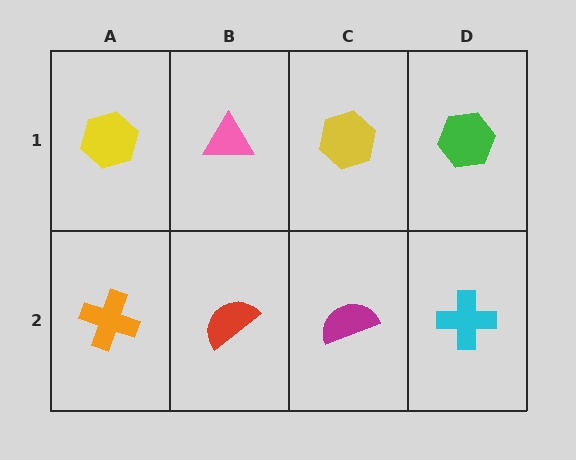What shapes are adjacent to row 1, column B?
A red semicircle (row 2, column B), a yellow hexagon (row 1, column A), a yellow hexagon (row 1, column C).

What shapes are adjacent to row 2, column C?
A yellow hexagon (row 1, column C), a red semicircle (row 2, column B), a cyan cross (row 2, column D).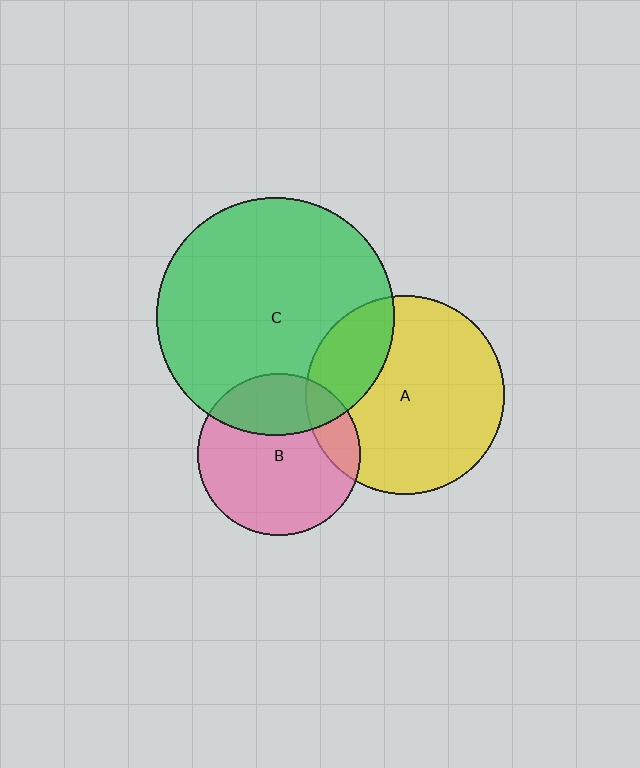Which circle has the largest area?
Circle C (green).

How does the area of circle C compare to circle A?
Approximately 1.4 times.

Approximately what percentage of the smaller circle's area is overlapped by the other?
Approximately 15%.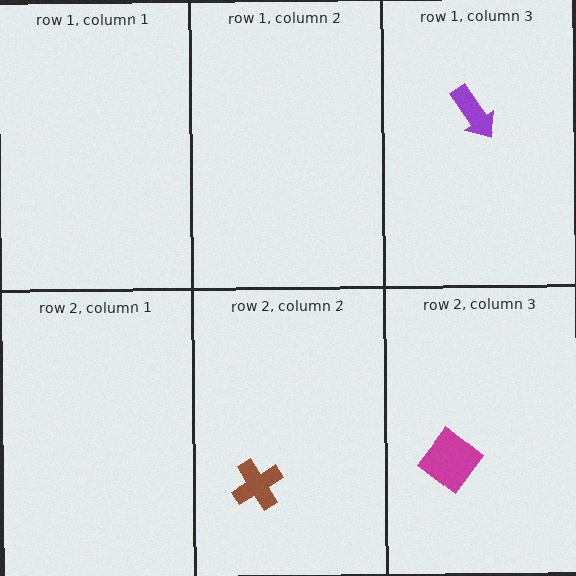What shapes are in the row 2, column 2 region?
The brown cross.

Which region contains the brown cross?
The row 2, column 2 region.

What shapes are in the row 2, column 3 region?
The magenta diamond.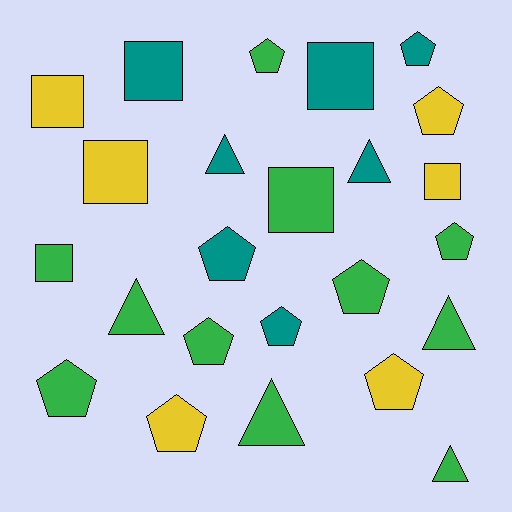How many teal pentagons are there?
There are 3 teal pentagons.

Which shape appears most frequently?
Pentagon, with 11 objects.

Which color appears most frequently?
Green, with 11 objects.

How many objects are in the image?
There are 24 objects.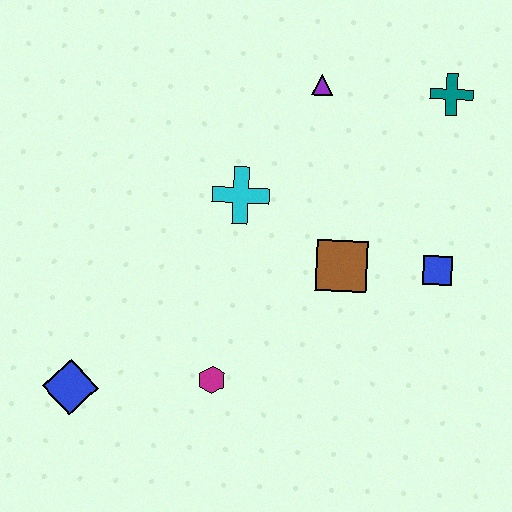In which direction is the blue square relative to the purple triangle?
The blue square is below the purple triangle.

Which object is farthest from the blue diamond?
The teal cross is farthest from the blue diamond.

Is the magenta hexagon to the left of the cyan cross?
Yes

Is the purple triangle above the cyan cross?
Yes